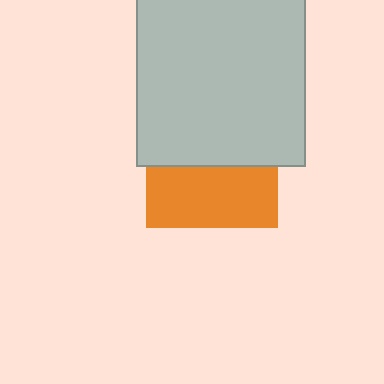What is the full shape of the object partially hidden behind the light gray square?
The partially hidden object is an orange square.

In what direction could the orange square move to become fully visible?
The orange square could move down. That would shift it out from behind the light gray square entirely.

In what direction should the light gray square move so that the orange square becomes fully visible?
The light gray square should move up. That is the shortest direction to clear the overlap and leave the orange square fully visible.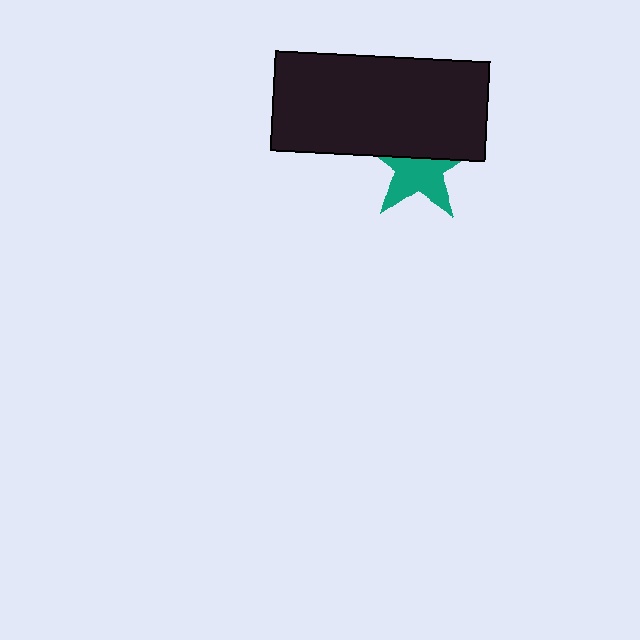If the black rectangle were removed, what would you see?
You would see the complete teal star.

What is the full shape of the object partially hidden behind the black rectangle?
The partially hidden object is a teal star.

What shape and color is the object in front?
The object in front is a black rectangle.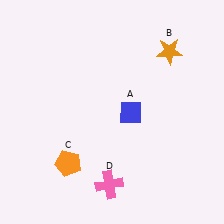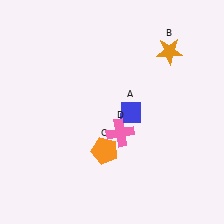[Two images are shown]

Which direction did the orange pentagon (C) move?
The orange pentagon (C) moved right.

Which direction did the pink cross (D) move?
The pink cross (D) moved up.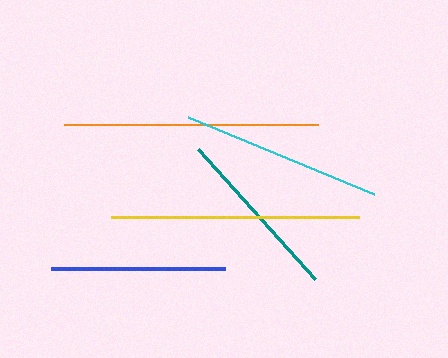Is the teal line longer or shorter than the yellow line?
The yellow line is longer than the teal line.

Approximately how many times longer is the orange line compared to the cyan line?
The orange line is approximately 1.3 times the length of the cyan line.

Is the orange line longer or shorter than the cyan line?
The orange line is longer than the cyan line.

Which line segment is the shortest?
The blue line is the shortest at approximately 175 pixels.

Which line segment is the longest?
The orange line is the longest at approximately 254 pixels.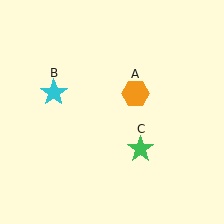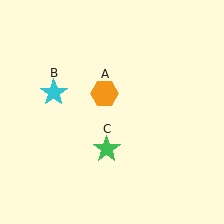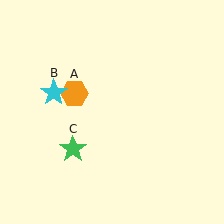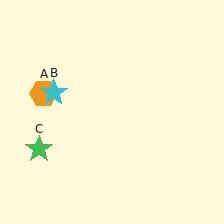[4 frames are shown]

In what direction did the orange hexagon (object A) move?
The orange hexagon (object A) moved left.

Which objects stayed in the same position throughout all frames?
Cyan star (object B) remained stationary.